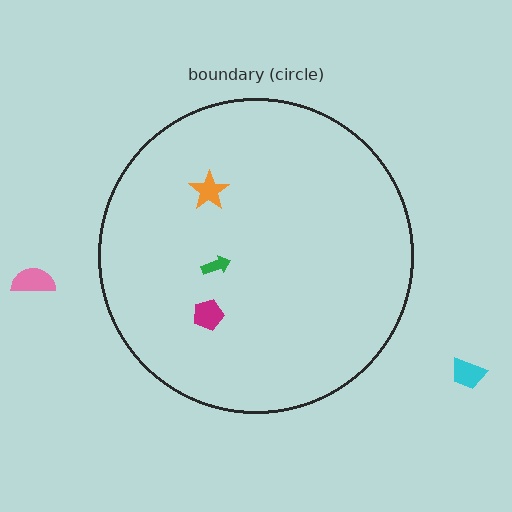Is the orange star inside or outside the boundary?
Inside.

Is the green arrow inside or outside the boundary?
Inside.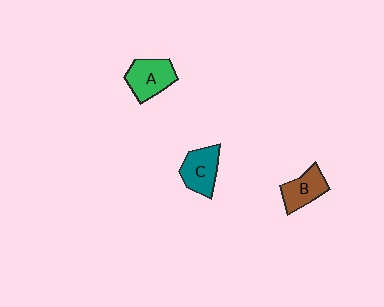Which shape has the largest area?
Shape A (green).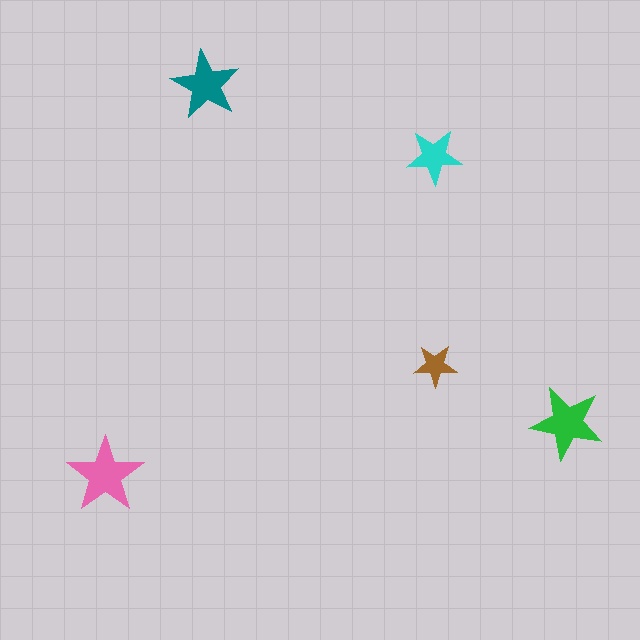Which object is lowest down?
The pink star is bottommost.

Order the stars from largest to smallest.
the pink one, the green one, the teal one, the cyan one, the brown one.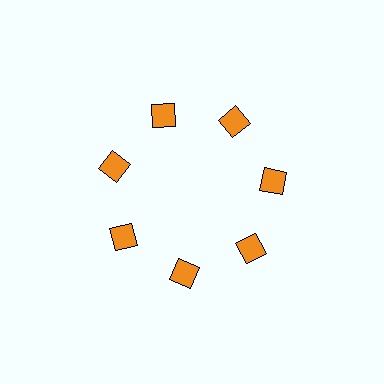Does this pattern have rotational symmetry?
Yes, this pattern has 7-fold rotational symmetry. It looks the same after rotating 51 degrees around the center.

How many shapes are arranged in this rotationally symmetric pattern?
There are 7 shapes, arranged in 7 groups of 1.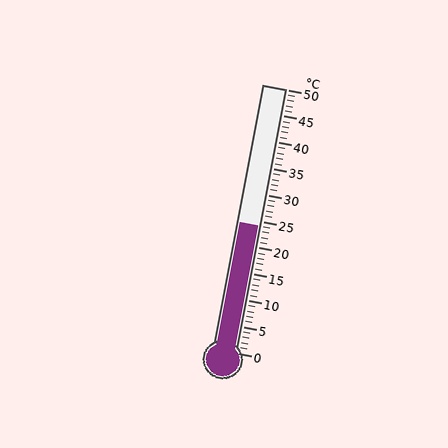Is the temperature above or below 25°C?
The temperature is below 25°C.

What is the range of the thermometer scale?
The thermometer scale ranges from 0°C to 50°C.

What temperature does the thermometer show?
The thermometer shows approximately 24°C.